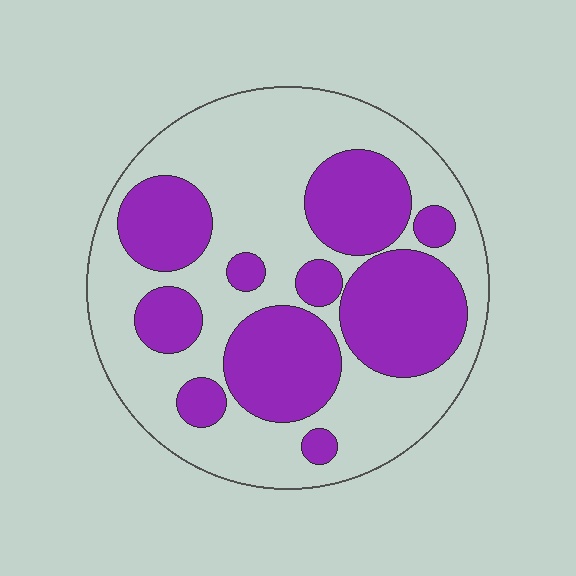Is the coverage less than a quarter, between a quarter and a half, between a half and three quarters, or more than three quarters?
Between a quarter and a half.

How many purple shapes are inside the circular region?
10.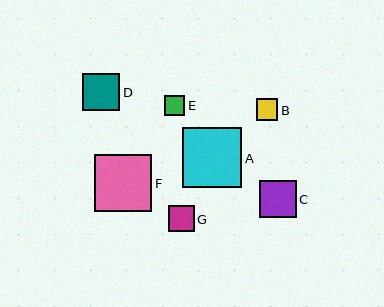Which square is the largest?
Square A is the largest with a size of approximately 60 pixels.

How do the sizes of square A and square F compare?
Square A and square F are approximately the same size.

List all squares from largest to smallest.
From largest to smallest: A, F, D, C, G, B, E.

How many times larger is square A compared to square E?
Square A is approximately 2.9 times the size of square E.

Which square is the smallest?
Square E is the smallest with a size of approximately 20 pixels.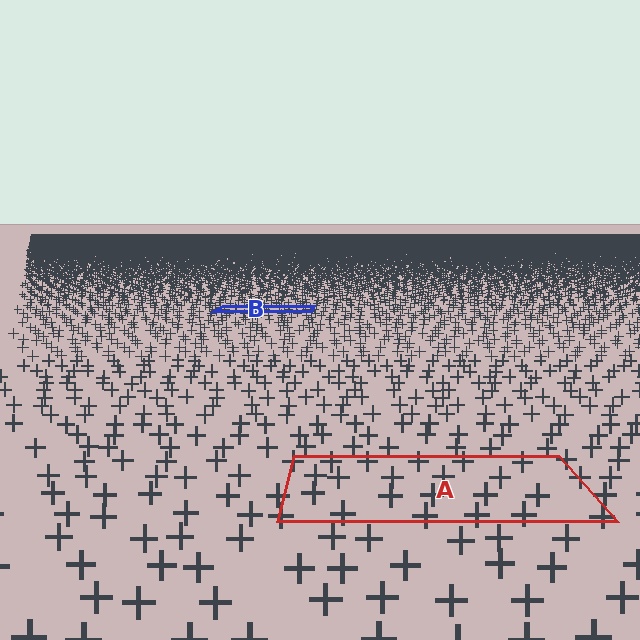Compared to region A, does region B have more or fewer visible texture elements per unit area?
Region B has more texture elements per unit area — they are packed more densely because it is farther away.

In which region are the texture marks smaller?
The texture marks are smaller in region B, because it is farther away.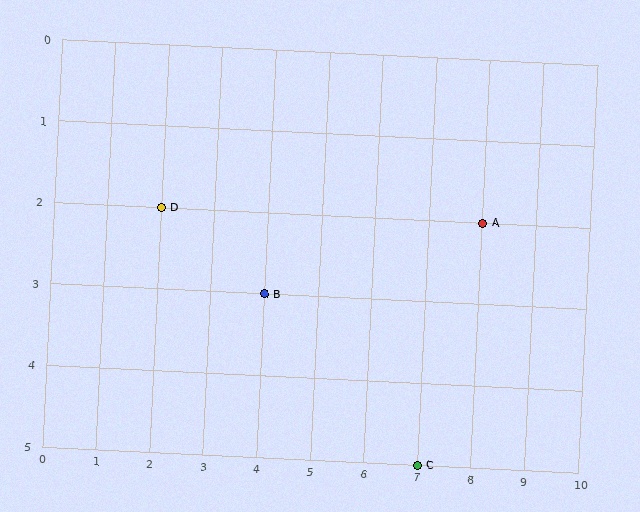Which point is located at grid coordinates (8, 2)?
Point A is at (8, 2).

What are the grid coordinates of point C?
Point C is at grid coordinates (7, 5).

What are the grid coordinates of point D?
Point D is at grid coordinates (2, 2).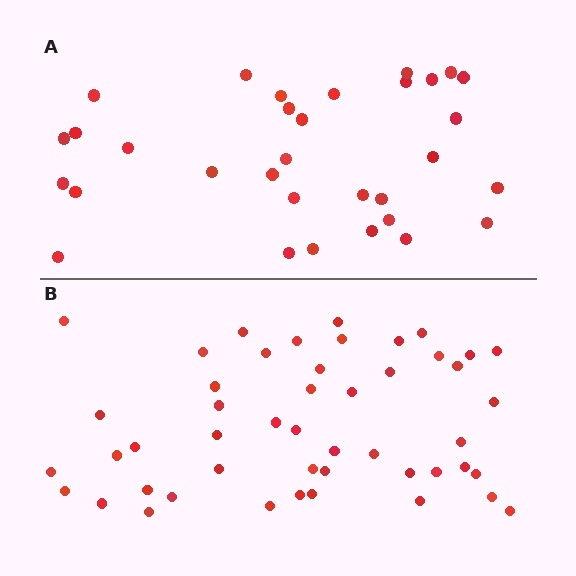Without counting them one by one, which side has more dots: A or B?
Region B (the bottom region) has more dots.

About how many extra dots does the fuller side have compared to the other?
Region B has approximately 15 more dots than region A.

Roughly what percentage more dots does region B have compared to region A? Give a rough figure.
About 50% more.